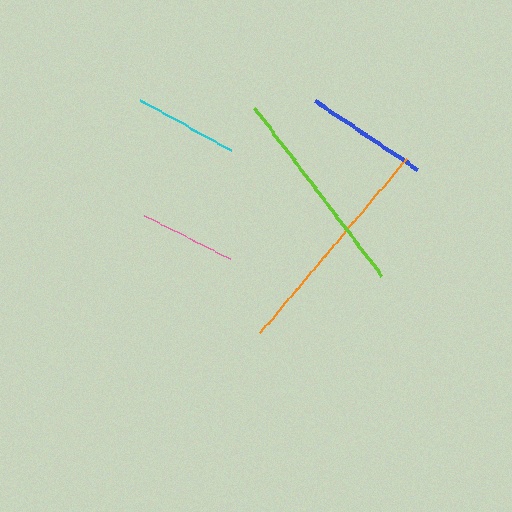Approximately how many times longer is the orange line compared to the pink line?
The orange line is approximately 2.4 times the length of the pink line.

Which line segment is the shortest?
The pink line is the shortest at approximately 95 pixels.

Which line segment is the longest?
The orange line is the longest at approximately 227 pixels.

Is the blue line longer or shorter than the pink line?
The blue line is longer than the pink line.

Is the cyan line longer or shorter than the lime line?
The lime line is longer than the cyan line.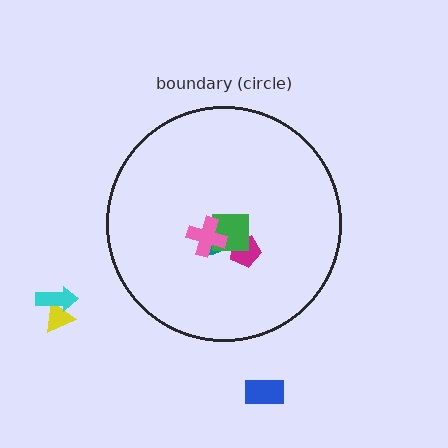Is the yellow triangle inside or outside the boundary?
Outside.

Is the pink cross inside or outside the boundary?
Inside.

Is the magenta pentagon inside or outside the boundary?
Inside.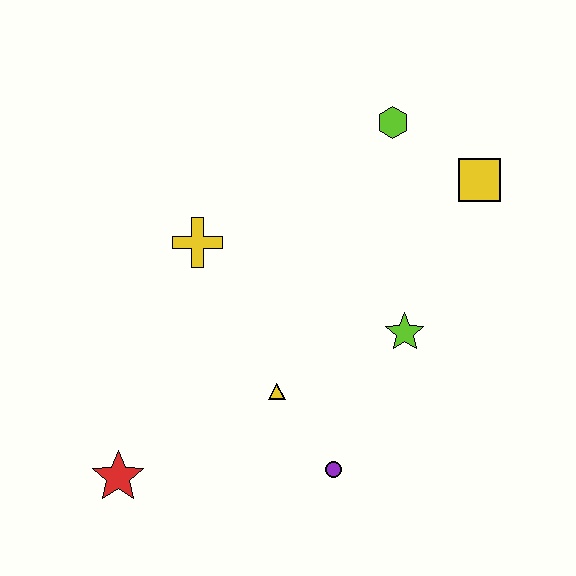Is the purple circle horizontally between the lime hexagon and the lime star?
No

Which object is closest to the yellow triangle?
The purple circle is closest to the yellow triangle.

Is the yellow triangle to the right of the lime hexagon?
No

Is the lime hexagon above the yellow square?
Yes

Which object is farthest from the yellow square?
The red star is farthest from the yellow square.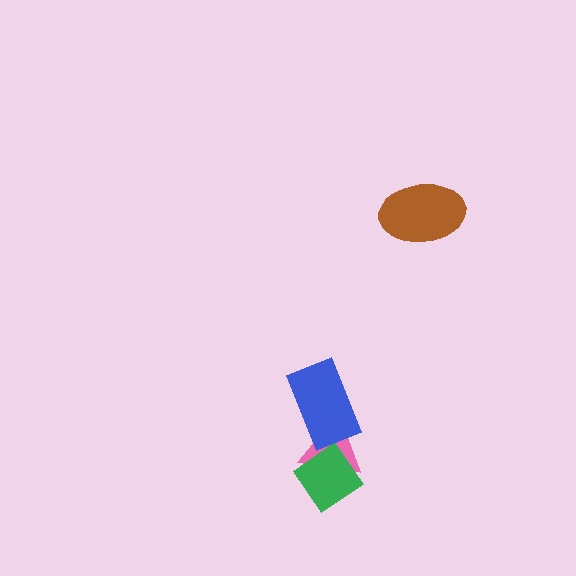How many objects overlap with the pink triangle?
2 objects overlap with the pink triangle.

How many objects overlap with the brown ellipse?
0 objects overlap with the brown ellipse.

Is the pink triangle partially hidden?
Yes, it is partially covered by another shape.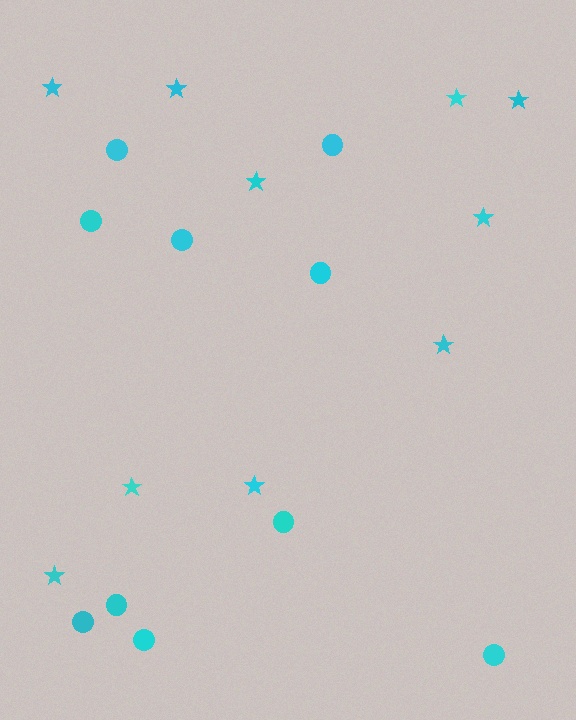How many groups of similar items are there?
There are 2 groups: one group of stars (10) and one group of circles (10).